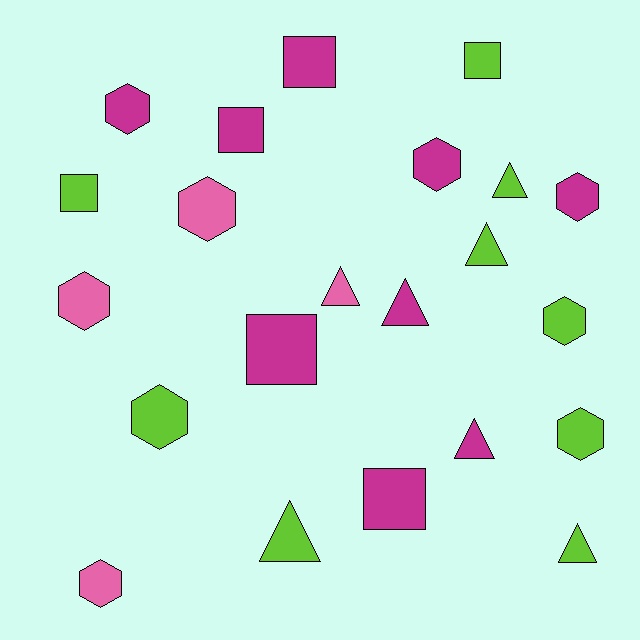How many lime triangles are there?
There are 4 lime triangles.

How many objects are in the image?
There are 22 objects.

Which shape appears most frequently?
Hexagon, with 9 objects.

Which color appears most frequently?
Lime, with 9 objects.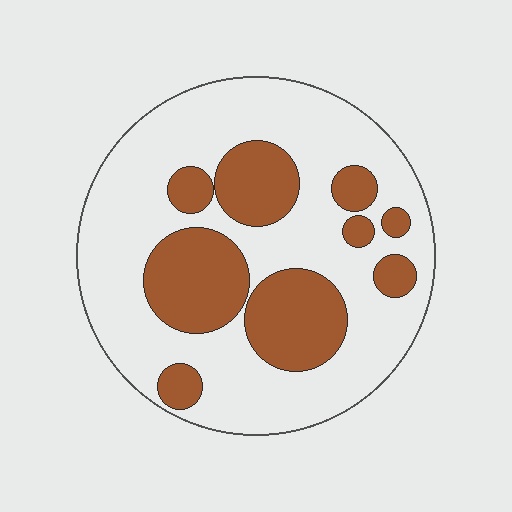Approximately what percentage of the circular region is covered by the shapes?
Approximately 30%.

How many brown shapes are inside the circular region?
9.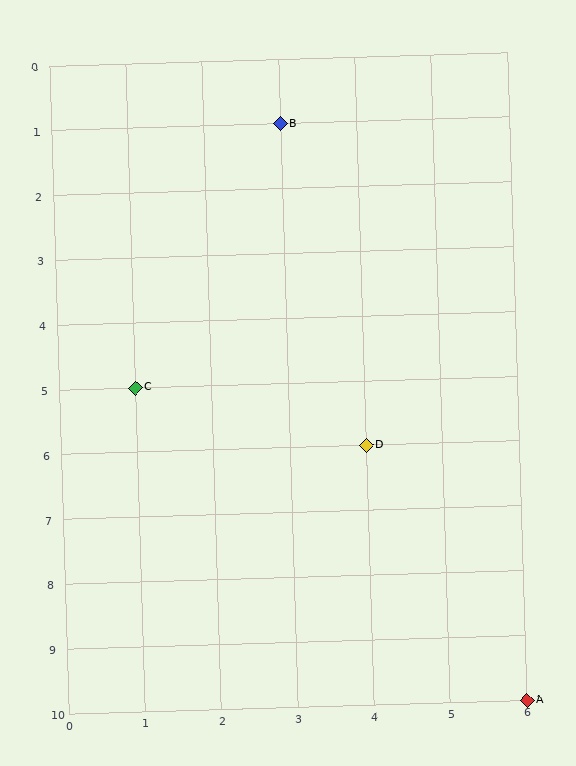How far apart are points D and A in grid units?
Points D and A are 2 columns and 4 rows apart (about 4.5 grid units diagonally).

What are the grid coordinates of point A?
Point A is at grid coordinates (6, 10).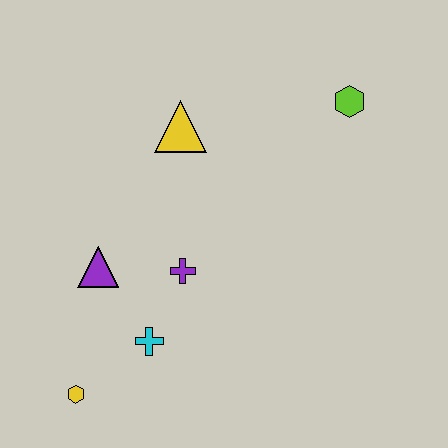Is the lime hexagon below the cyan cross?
No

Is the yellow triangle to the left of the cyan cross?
No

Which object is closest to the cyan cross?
The purple cross is closest to the cyan cross.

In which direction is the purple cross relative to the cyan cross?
The purple cross is above the cyan cross.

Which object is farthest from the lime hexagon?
The yellow hexagon is farthest from the lime hexagon.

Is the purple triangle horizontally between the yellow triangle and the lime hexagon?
No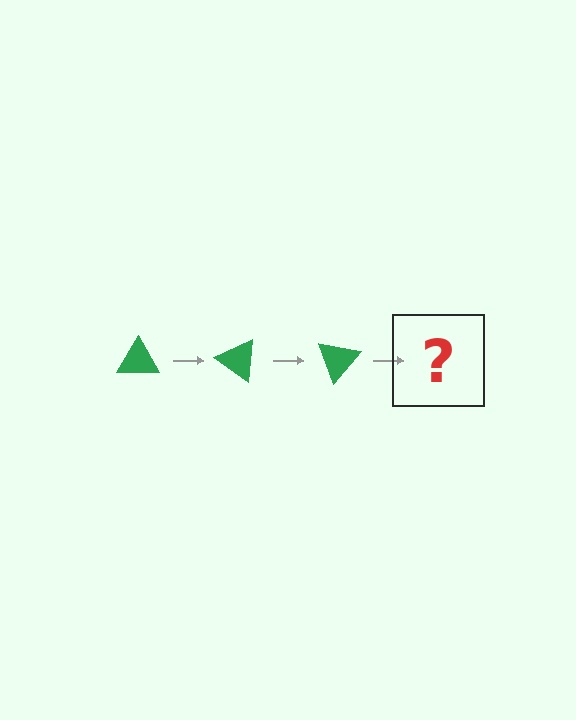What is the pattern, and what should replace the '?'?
The pattern is that the triangle rotates 35 degrees each step. The '?' should be a green triangle rotated 105 degrees.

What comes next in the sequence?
The next element should be a green triangle rotated 105 degrees.